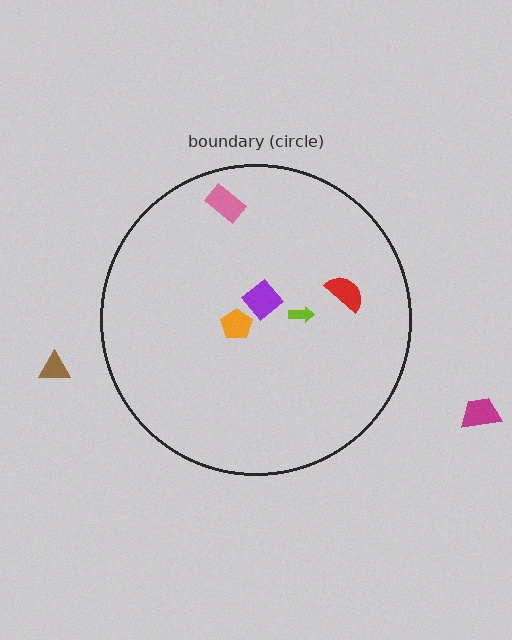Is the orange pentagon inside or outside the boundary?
Inside.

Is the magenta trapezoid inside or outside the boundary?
Outside.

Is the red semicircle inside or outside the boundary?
Inside.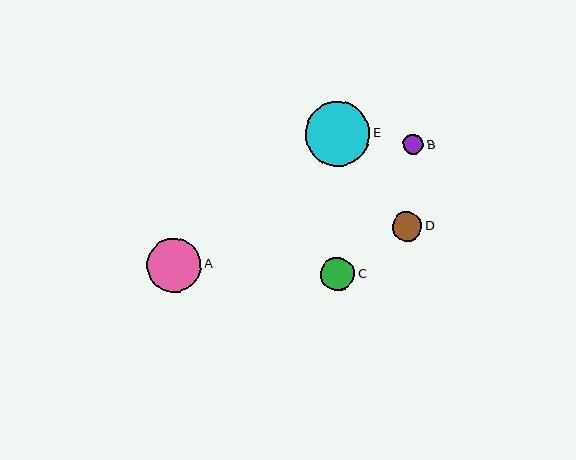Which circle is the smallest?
Circle B is the smallest with a size of approximately 20 pixels.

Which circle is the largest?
Circle E is the largest with a size of approximately 65 pixels.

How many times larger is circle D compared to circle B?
Circle D is approximately 1.5 times the size of circle B.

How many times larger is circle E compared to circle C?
Circle E is approximately 1.9 times the size of circle C.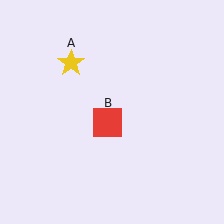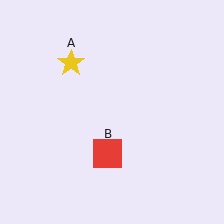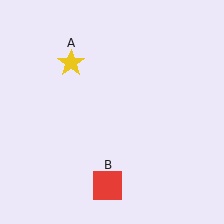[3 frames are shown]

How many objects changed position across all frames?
1 object changed position: red square (object B).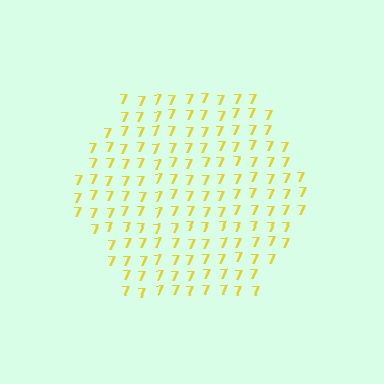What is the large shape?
The large shape is a hexagon.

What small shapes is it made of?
It is made of small digit 7's.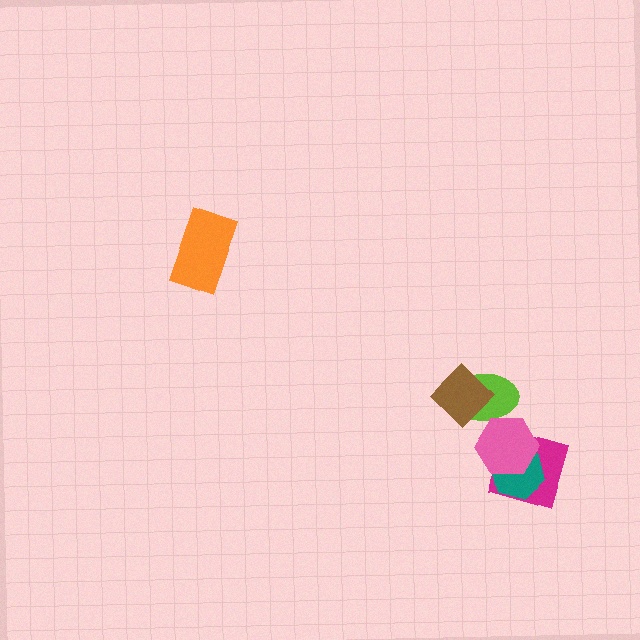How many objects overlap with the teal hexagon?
2 objects overlap with the teal hexagon.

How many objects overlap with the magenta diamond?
2 objects overlap with the magenta diamond.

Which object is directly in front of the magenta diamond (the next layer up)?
The teal hexagon is directly in front of the magenta diamond.